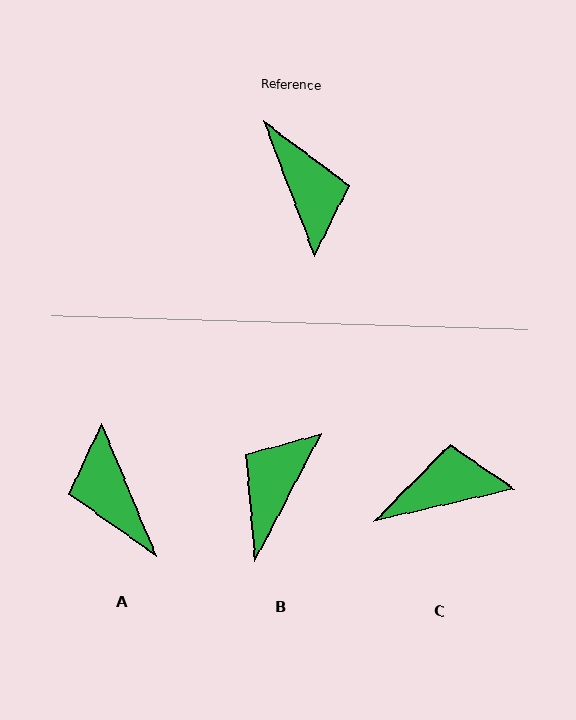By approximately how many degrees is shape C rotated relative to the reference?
Approximately 82 degrees counter-clockwise.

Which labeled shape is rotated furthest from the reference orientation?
A, about 179 degrees away.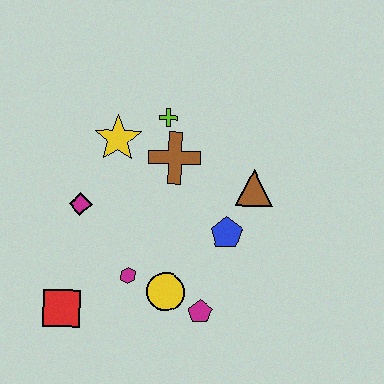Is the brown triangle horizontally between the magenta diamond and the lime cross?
No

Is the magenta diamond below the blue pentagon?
No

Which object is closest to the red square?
The magenta hexagon is closest to the red square.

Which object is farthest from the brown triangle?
The red square is farthest from the brown triangle.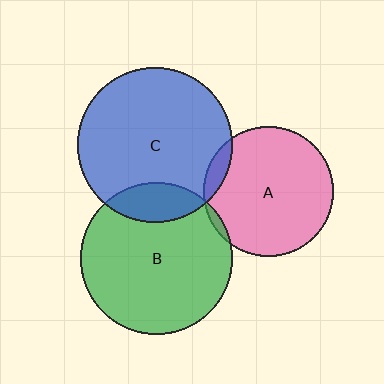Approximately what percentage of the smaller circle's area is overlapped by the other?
Approximately 5%.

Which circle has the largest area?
Circle C (blue).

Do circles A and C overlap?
Yes.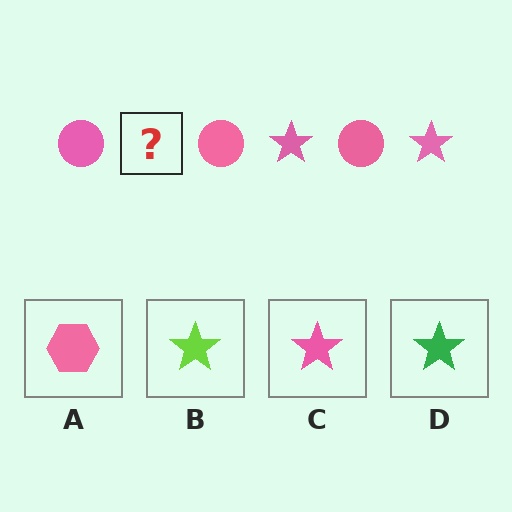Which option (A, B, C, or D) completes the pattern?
C.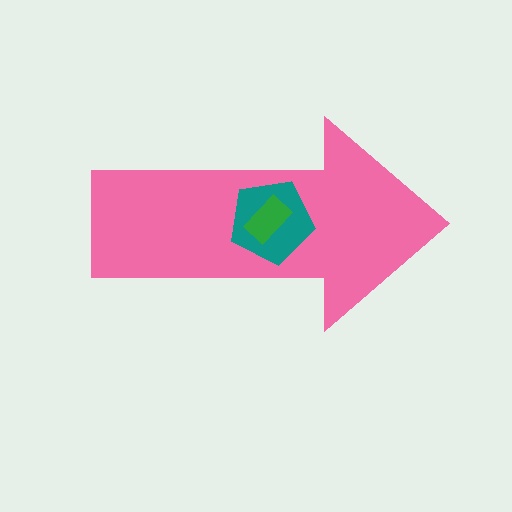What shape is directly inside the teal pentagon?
The green rectangle.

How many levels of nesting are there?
3.